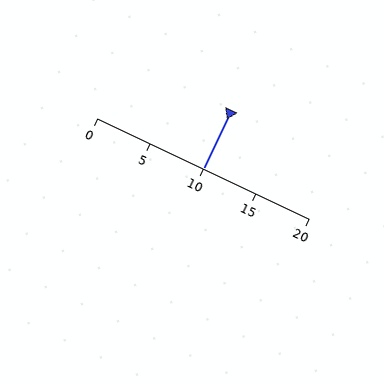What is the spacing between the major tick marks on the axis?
The major ticks are spaced 5 apart.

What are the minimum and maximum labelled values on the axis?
The axis runs from 0 to 20.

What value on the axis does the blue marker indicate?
The marker indicates approximately 10.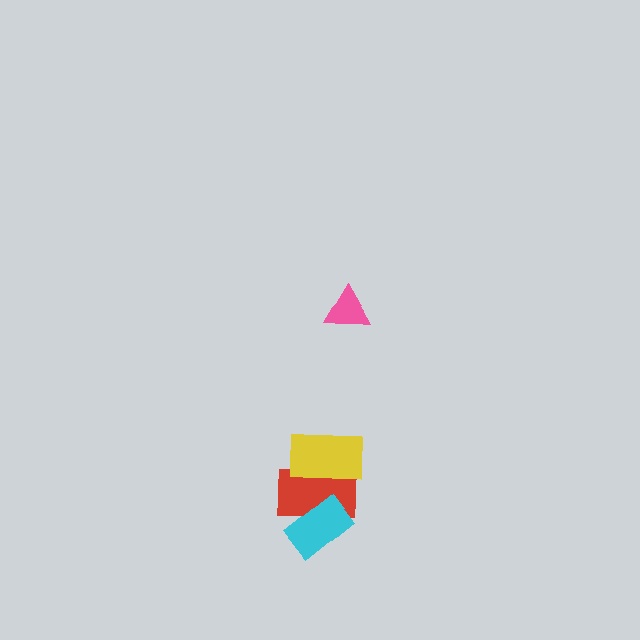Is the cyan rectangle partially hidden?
No, no other shape covers it.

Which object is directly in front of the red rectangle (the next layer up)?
The yellow rectangle is directly in front of the red rectangle.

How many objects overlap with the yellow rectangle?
1 object overlaps with the yellow rectangle.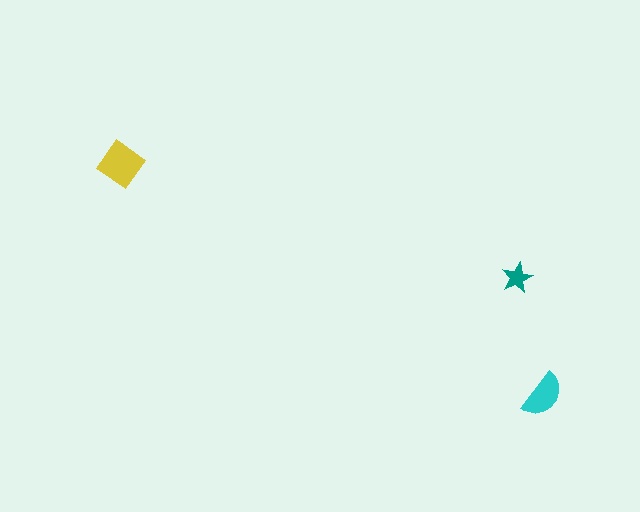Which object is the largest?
The yellow diamond.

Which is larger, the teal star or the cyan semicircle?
The cyan semicircle.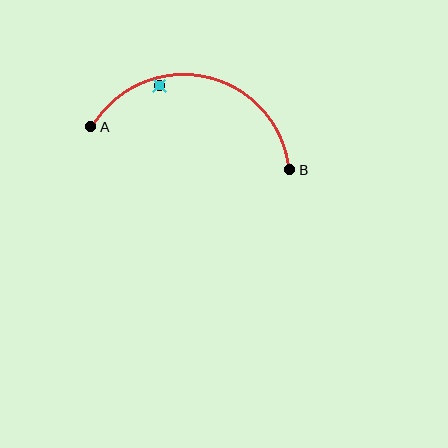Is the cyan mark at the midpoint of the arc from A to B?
No — the cyan mark does not lie on the arc at all. It sits slightly inside the curve.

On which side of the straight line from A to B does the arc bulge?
The arc bulges above the straight line connecting A and B.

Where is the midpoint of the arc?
The arc midpoint is the point on the curve farthest from the straight line joining A and B. It sits above that line.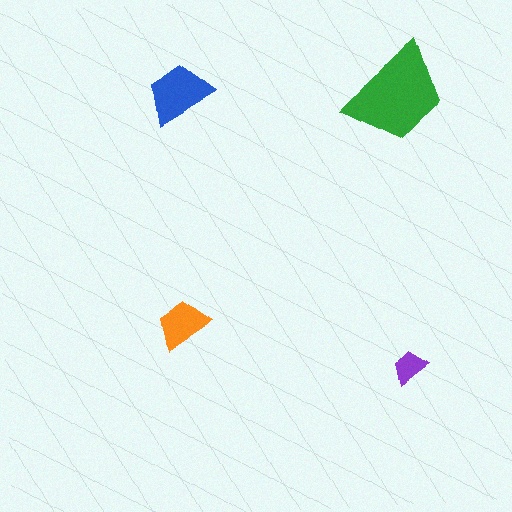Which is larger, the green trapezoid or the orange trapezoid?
The green one.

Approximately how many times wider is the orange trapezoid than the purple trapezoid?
About 1.5 times wider.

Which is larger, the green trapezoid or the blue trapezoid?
The green one.